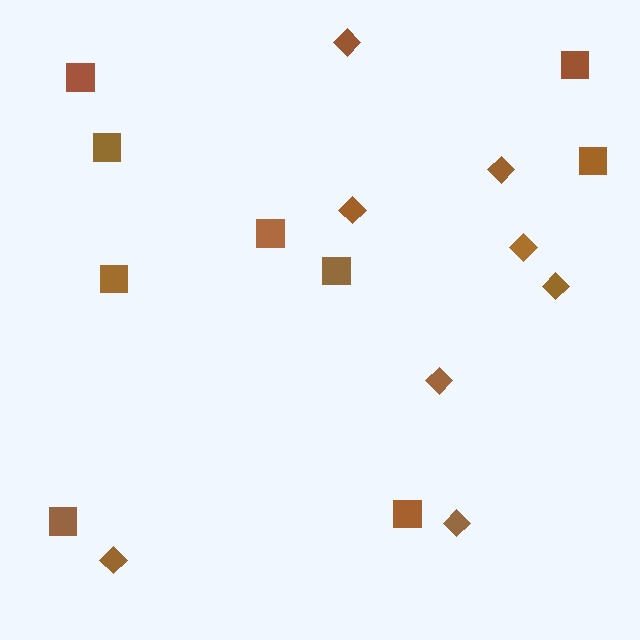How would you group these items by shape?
There are 2 groups: one group of squares (9) and one group of diamonds (8).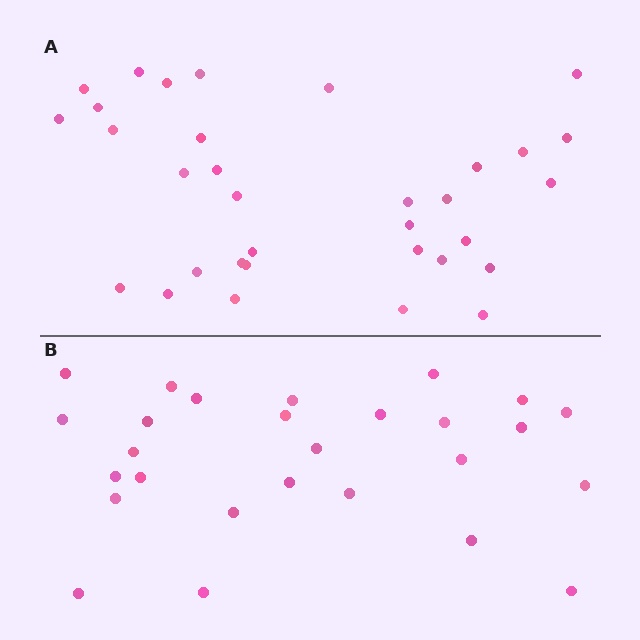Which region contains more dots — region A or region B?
Region A (the top region) has more dots.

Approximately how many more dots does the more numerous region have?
Region A has about 6 more dots than region B.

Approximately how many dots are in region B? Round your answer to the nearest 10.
About 30 dots. (The exact count is 27, which rounds to 30.)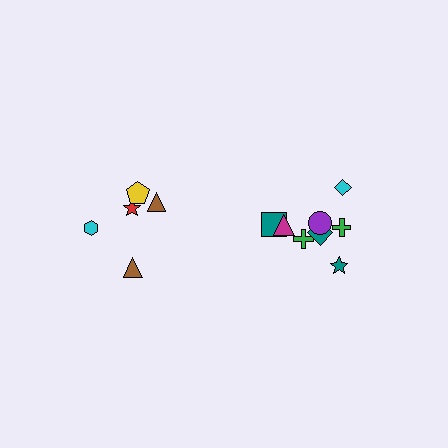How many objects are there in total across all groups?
There are 13 objects.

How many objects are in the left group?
There are 5 objects.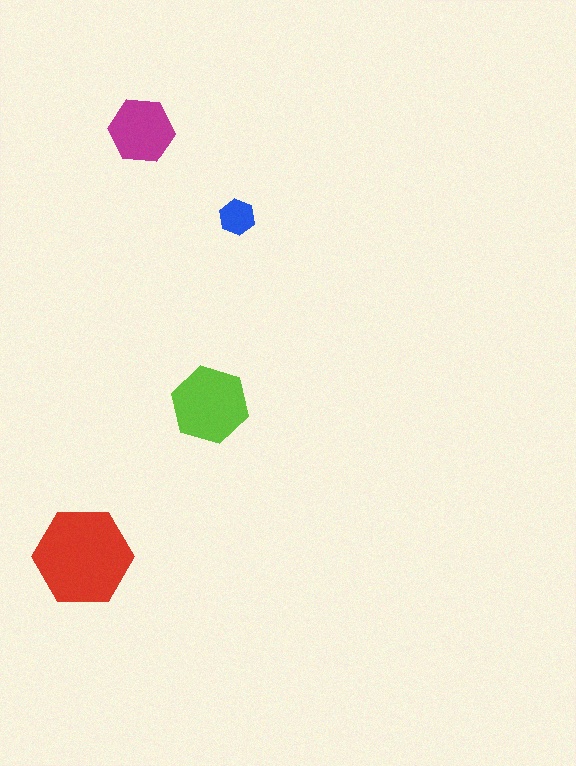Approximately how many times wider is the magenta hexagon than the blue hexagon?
About 2 times wider.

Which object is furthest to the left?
The red hexagon is leftmost.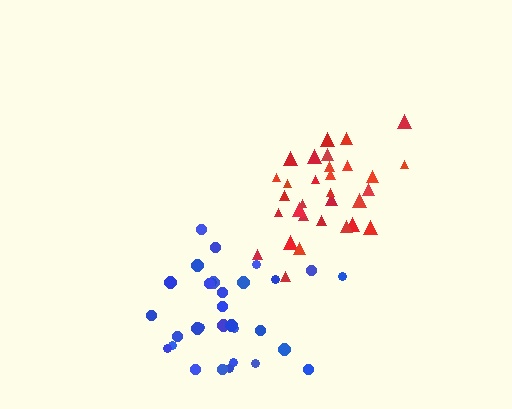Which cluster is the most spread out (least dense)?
Blue.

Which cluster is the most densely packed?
Red.